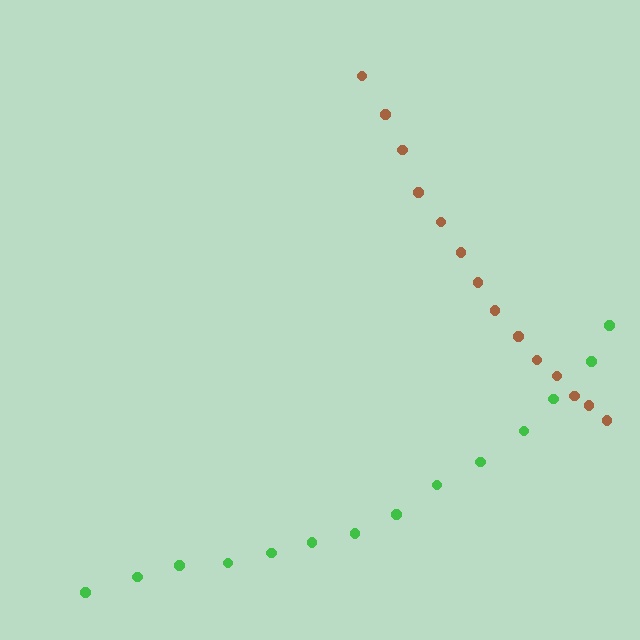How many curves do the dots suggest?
There are 2 distinct paths.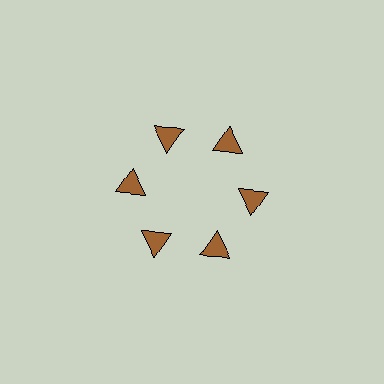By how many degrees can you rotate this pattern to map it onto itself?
The pattern maps onto itself every 60 degrees of rotation.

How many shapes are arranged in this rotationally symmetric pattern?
There are 6 shapes, arranged in 6 groups of 1.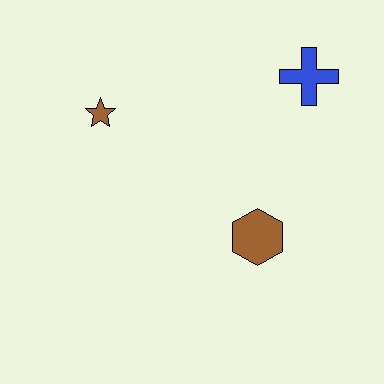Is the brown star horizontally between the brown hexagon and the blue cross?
No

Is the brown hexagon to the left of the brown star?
No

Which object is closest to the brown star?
The brown hexagon is closest to the brown star.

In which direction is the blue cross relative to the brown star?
The blue cross is to the right of the brown star.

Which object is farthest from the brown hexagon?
The brown star is farthest from the brown hexagon.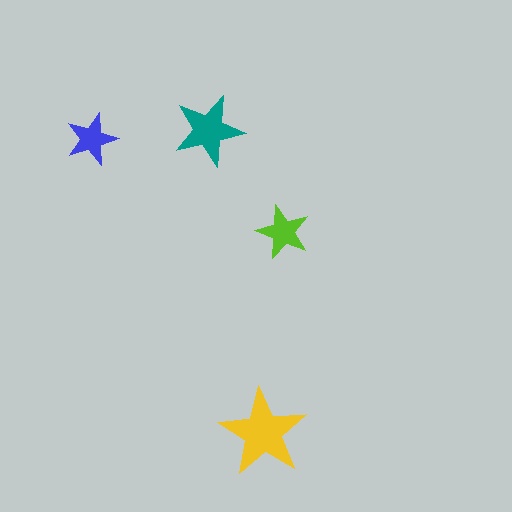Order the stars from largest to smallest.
the yellow one, the teal one, the lime one, the blue one.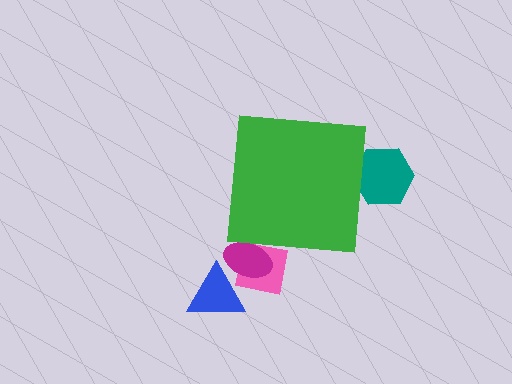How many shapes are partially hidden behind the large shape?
3 shapes are partially hidden.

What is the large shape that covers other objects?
A green square.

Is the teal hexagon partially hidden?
Yes, the teal hexagon is partially hidden behind the green square.